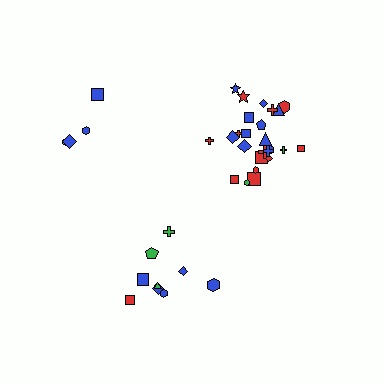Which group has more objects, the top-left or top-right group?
The top-right group.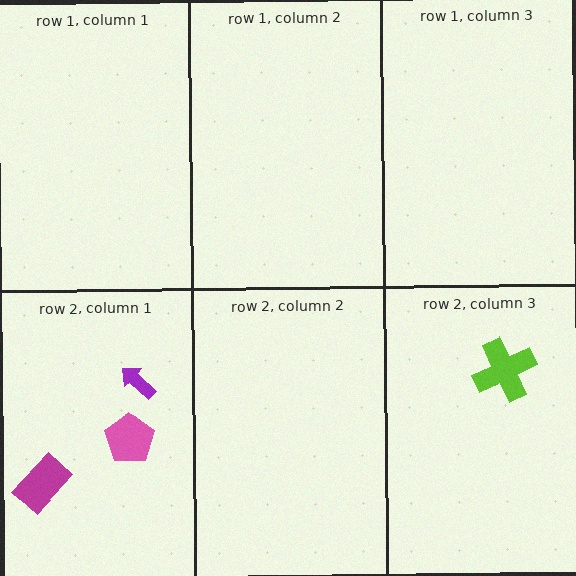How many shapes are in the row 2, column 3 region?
1.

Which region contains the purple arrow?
The row 2, column 1 region.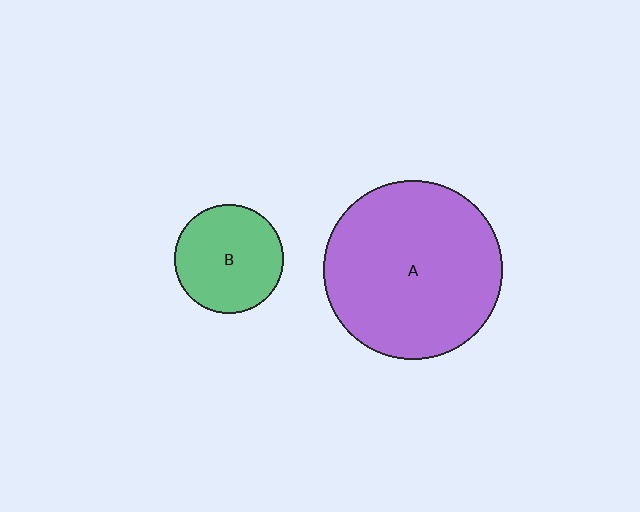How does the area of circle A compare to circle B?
Approximately 2.7 times.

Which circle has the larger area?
Circle A (purple).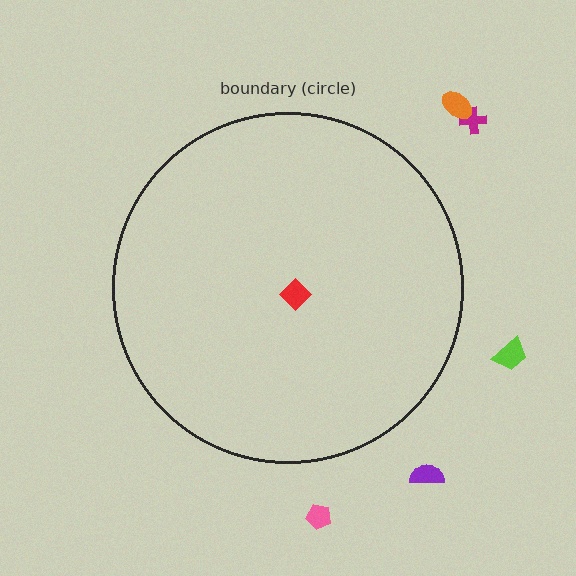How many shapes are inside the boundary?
1 inside, 5 outside.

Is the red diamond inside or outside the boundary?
Inside.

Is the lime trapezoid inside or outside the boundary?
Outside.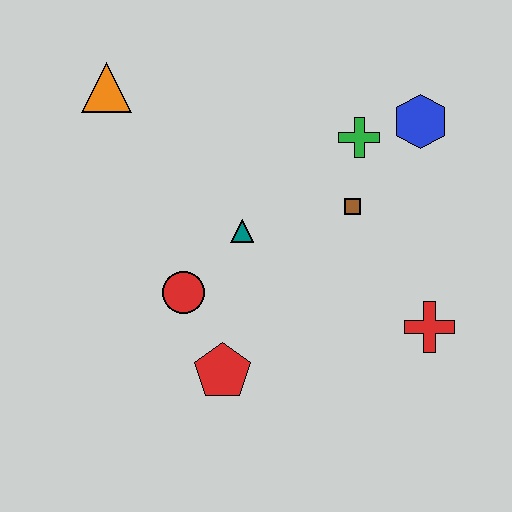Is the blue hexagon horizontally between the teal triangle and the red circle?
No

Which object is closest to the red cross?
The brown square is closest to the red cross.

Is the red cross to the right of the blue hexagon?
Yes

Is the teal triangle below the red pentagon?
No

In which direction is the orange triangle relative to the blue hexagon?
The orange triangle is to the left of the blue hexagon.